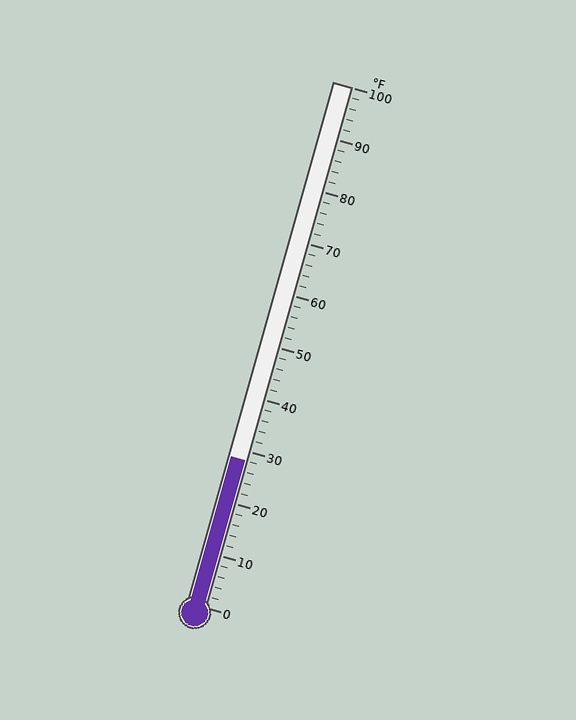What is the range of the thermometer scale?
The thermometer scale ranges from 0°F to 100°F.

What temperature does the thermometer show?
The thermometer shows approximately 28°F.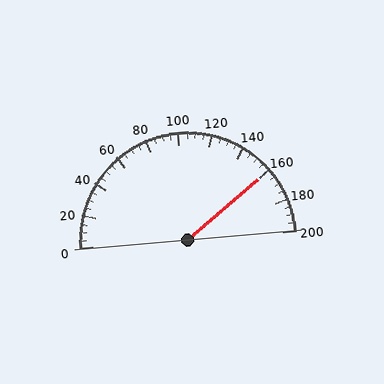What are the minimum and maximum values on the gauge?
The gauge ranges from 0 to 200.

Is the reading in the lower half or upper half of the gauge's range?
The reading is in the upper half of the range (0 to 200).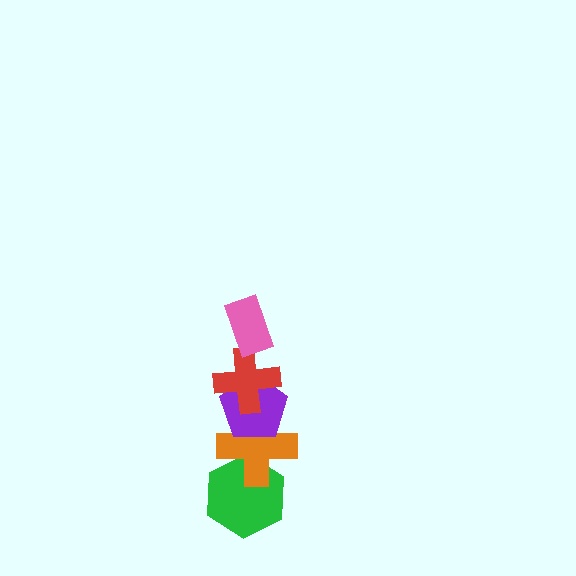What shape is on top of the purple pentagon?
The red cross is on top of the purple pentagon.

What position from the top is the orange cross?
The orange cross is 4th from the top.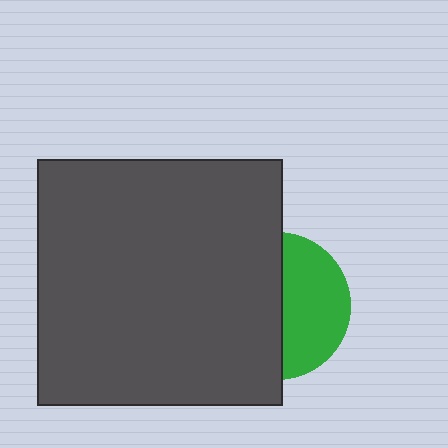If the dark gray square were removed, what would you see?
You would see the complete green circle.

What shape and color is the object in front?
The object in front is a dark gray square.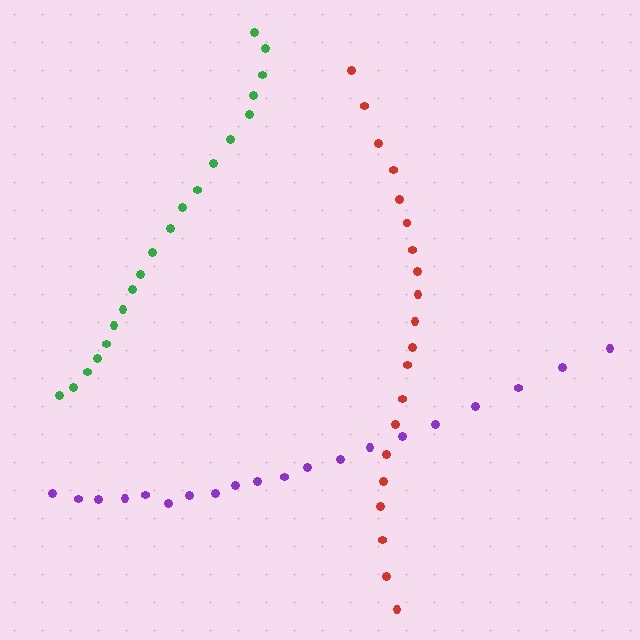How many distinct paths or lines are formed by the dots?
There are 3 distinct paths.